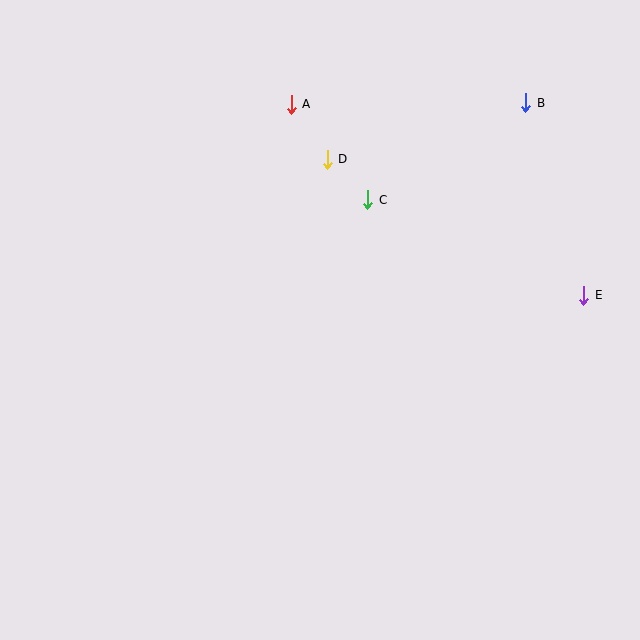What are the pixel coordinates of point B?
Point B is at (526, 103).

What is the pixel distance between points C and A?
The distance between C and A is 122 pixels.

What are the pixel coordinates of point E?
Point E is at (584, 295).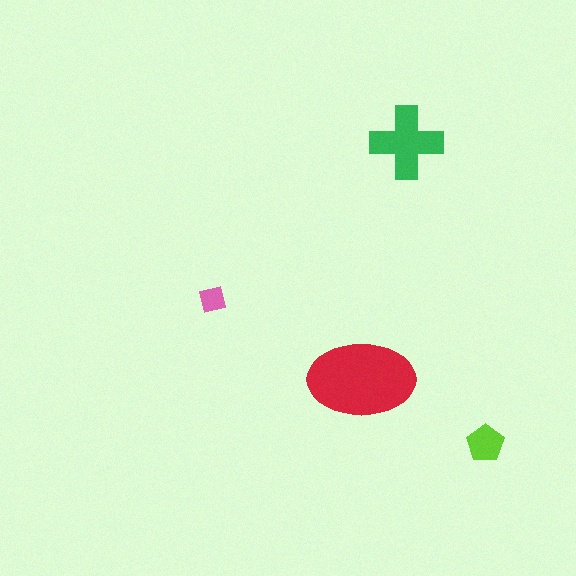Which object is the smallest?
The pink square.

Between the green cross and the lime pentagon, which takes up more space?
The green cross.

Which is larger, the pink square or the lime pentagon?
The lime pentagon.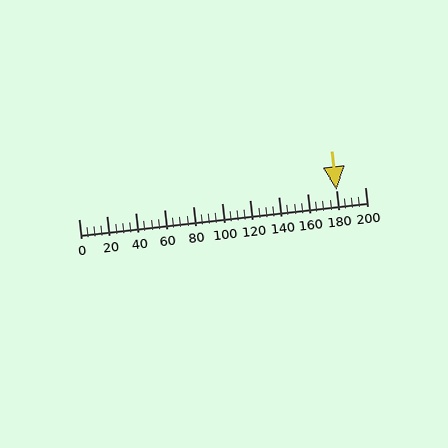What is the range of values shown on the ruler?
The ruler shows values from 0 to 200.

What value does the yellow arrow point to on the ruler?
The yellow arrow points to approximately 180.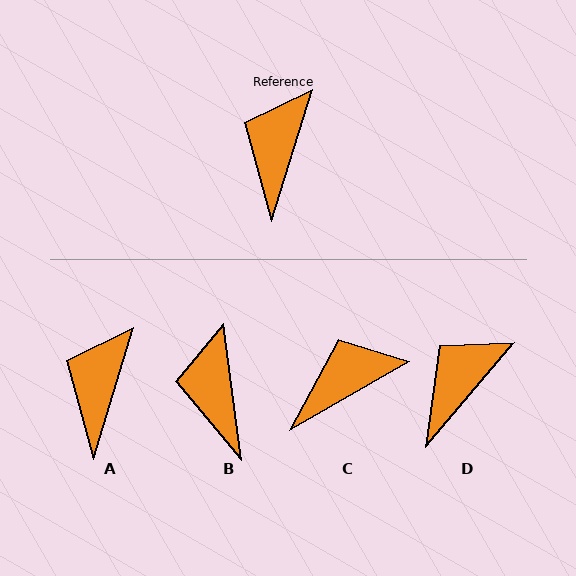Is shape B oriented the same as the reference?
No, it is off by about 25 degrees.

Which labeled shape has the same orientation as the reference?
A.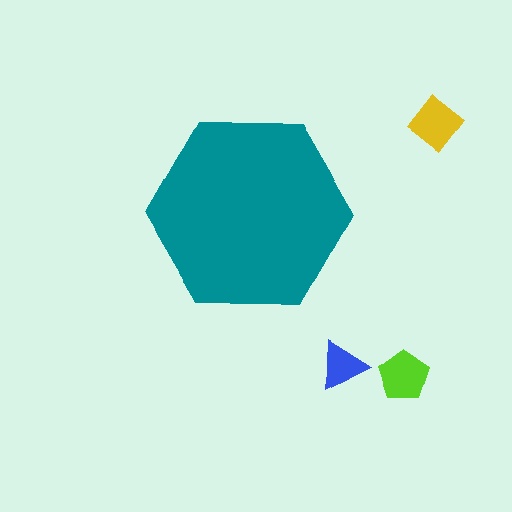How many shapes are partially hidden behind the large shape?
0 shapes are partially hidden.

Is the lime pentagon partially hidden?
No, the lime pentagon is fully visible.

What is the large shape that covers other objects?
A teal hexagon.